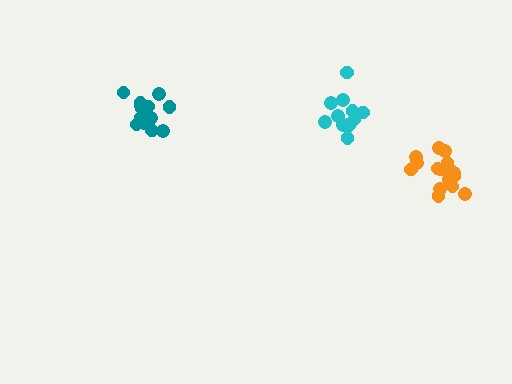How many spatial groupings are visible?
There are 3 spatial groupings.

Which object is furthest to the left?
The teal cluster is leftmost.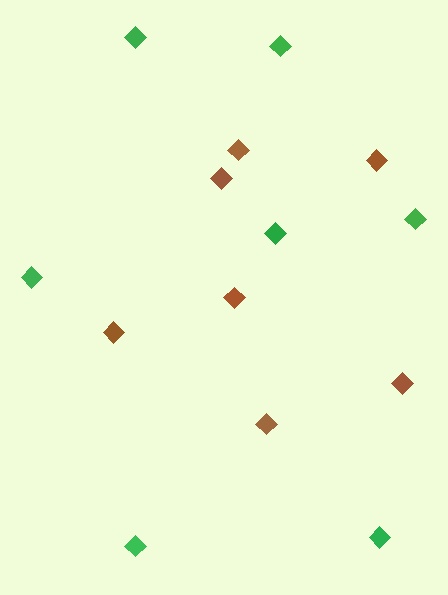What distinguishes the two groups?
There are 2 groups: one group of brown diamonds (7) and one group of green diamonds (7).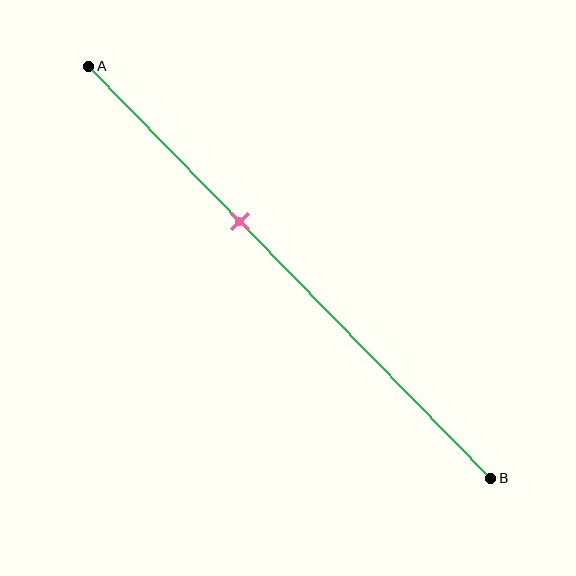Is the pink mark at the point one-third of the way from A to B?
No, the mark is at about 40% from A, not at the 33% one-third point.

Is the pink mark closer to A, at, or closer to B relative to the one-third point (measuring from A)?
The pink mark is closer to point B than the one-third point of segment AB.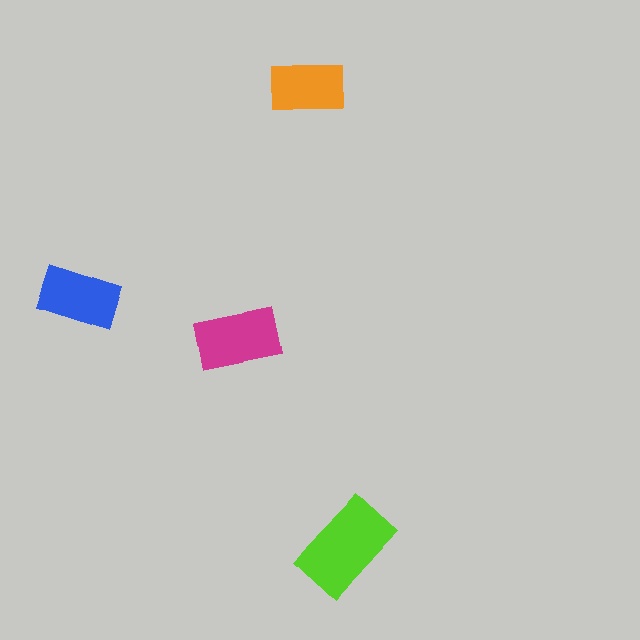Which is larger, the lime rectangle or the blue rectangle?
The lime one.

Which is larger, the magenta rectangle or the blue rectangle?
The magenta one.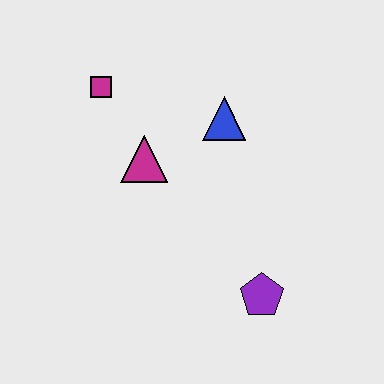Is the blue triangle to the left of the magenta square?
No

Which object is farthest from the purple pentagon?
The magenta square is farthest from the purple pentagon.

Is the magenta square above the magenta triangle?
Yes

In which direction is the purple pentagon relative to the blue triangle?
The purple pentagon is below the blue triangle.